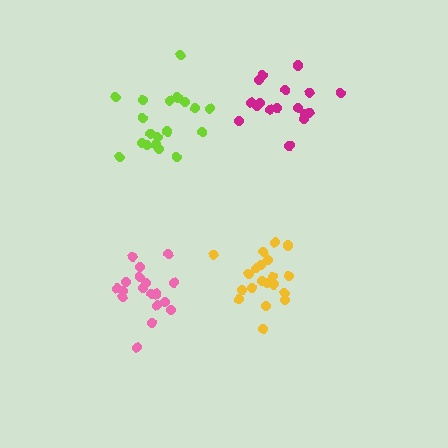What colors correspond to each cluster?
The clusters are colored: pink, yellow, magenta, lime.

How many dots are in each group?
Group 1: 18 dots, Group 2: 20 dots, Group 3: 17 dots, Group 4: 19 dots (74 total).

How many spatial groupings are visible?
There are 4 spatial groupings.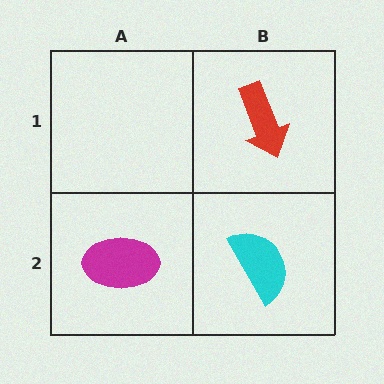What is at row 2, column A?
A magenta ellipse.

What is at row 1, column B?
A red arrow.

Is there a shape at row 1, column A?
No, that cell is empty.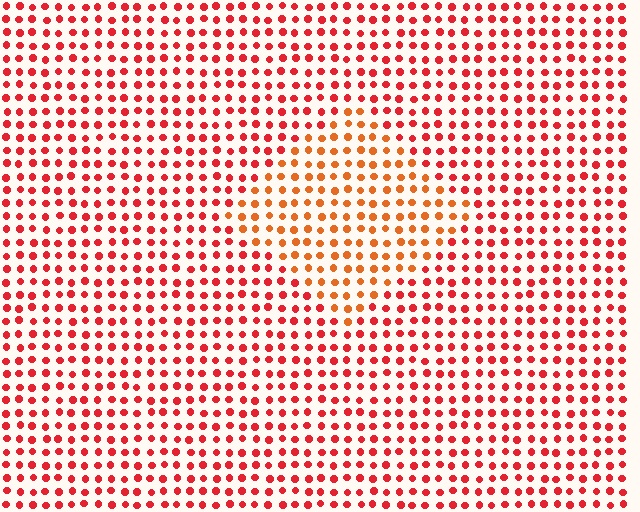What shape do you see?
I see a diamond.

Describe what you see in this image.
The image is filled with small red elements in a uniform arrangement. A diamond-shaped region is visible where the elements are tinted to a slightly different hue, forming a subtle color boundary.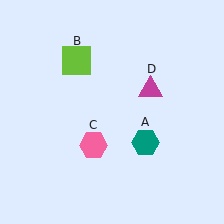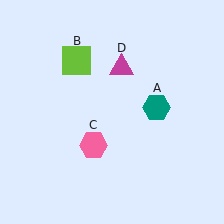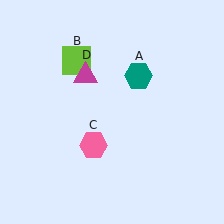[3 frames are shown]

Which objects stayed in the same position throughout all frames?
Lime square (object B) and pink hexagon (object C) remained stationary.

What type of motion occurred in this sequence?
The teal hexagon (object A), magenta triangle (object D) rotated counterclockwise around the center of the scene.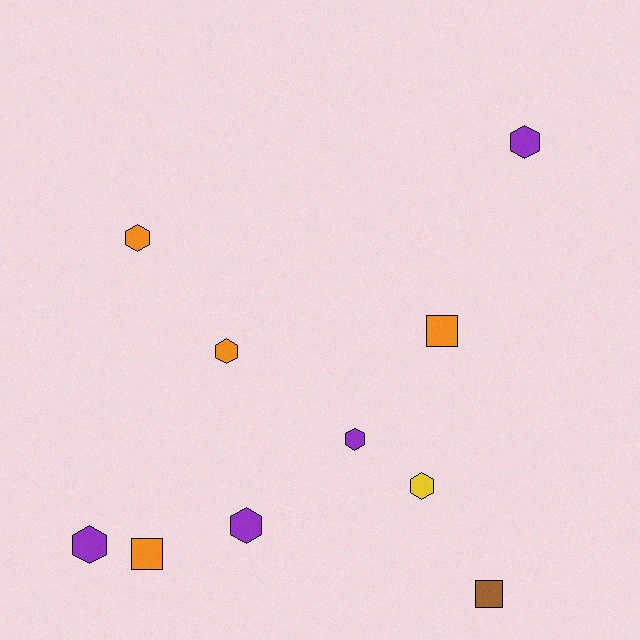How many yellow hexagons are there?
There is 1 yellow hexagon.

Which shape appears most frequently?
Hexagon, with 7 objects.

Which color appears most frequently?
Orange, with 4 objects.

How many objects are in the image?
There are 10 objects.